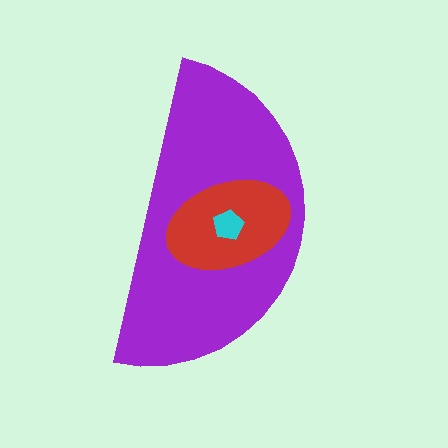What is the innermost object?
The cyan pentagon.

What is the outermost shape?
The purple semicircle.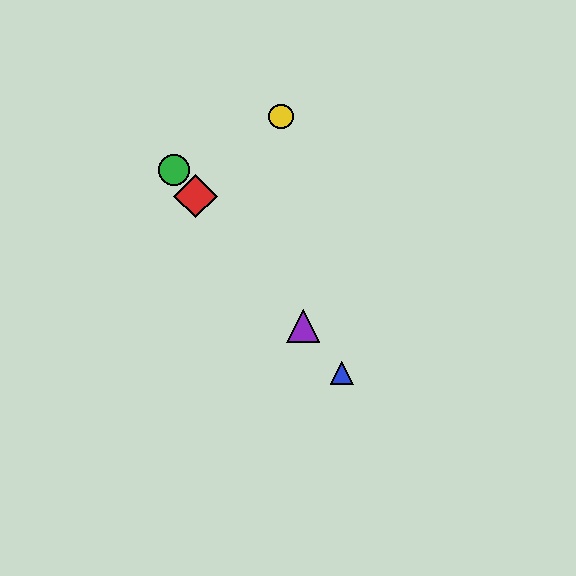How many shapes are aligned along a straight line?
4 shapes (the red diamond, the blue triangle, the green circle, the purple triangle) are aligned along a straight line.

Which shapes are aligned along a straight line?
The red diamond, the blue triangle, the green circle, the purple triangle are aligned along a straight line.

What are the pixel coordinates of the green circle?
The green circle is at (174, 170).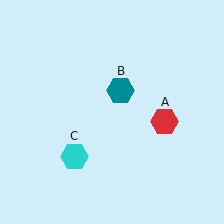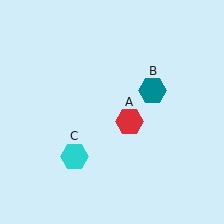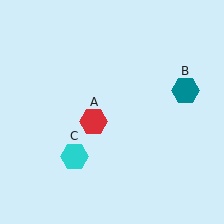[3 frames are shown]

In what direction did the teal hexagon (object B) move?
The teal hexagon (object B) moved right.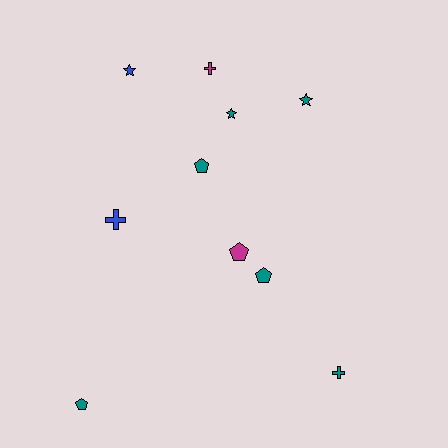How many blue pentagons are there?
There are no blue pentagons.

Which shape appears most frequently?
Pentagon, with 4 objects.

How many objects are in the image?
There are 10 objects.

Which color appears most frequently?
Teal, with 6 objects.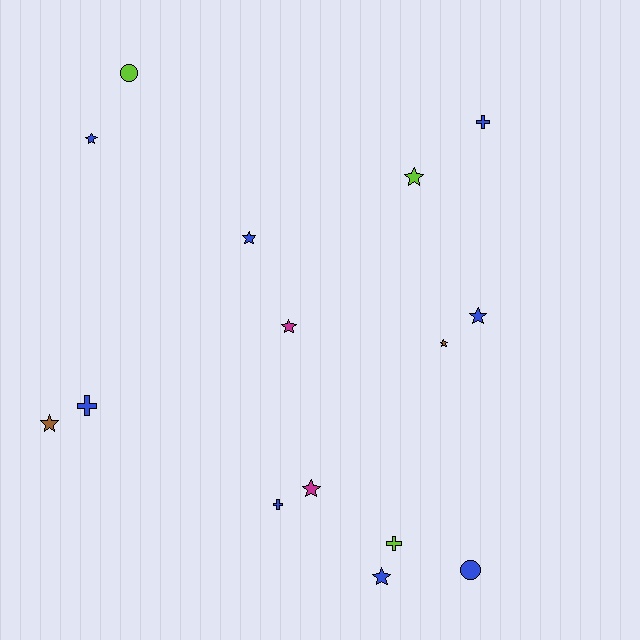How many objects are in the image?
There are 15 objects.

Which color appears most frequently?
Blue, with 8 objects.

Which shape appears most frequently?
Star, with 9 objects.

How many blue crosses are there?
There are 3 blue crosses.